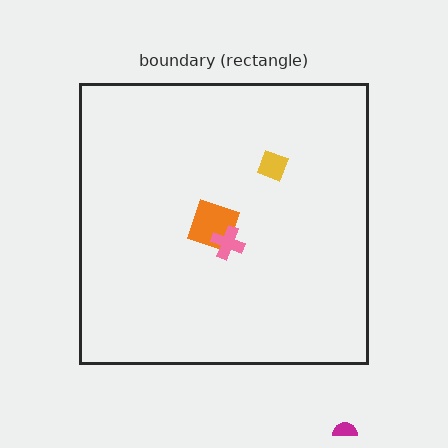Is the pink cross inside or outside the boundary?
Inside.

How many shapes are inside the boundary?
3 inside, 1 outside.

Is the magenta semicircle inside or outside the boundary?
Outside.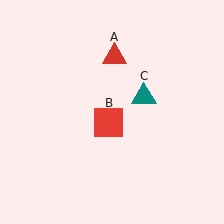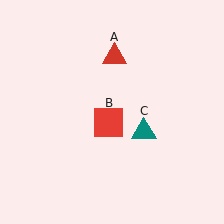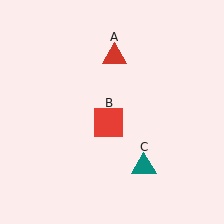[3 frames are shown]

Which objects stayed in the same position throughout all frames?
Red triangle (object A) and red square (object B) remained stationary.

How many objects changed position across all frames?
1 object changed position: teal triangle (object C).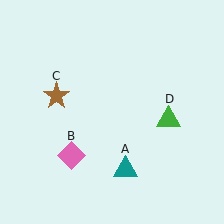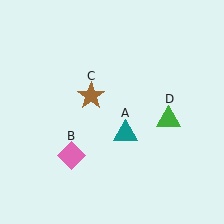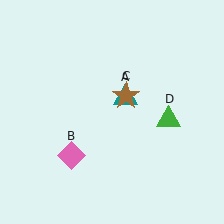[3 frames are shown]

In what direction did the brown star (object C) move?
The brown star (object C) moved right.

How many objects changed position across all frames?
2 objects changed position: teal triangle (object A), brown star (object C).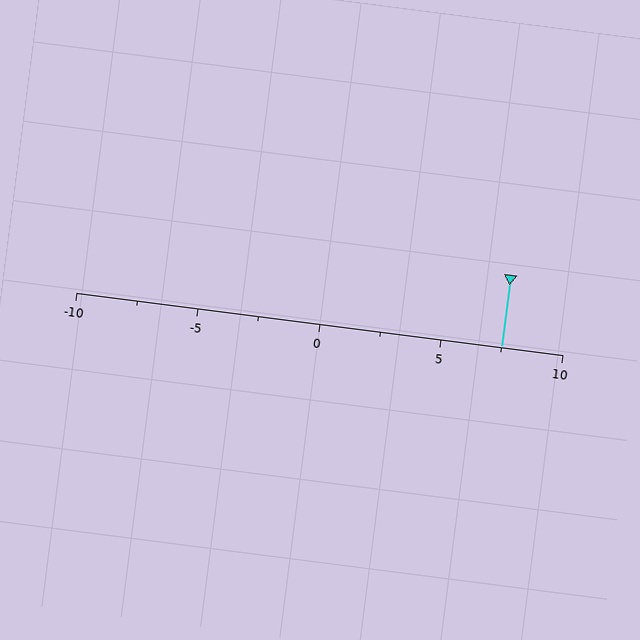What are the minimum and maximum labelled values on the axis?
The axis runs from -10 to 10.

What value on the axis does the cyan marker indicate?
The marker indicates approximately 7.5.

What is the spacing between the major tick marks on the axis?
The major ticks are spaced 5 apart.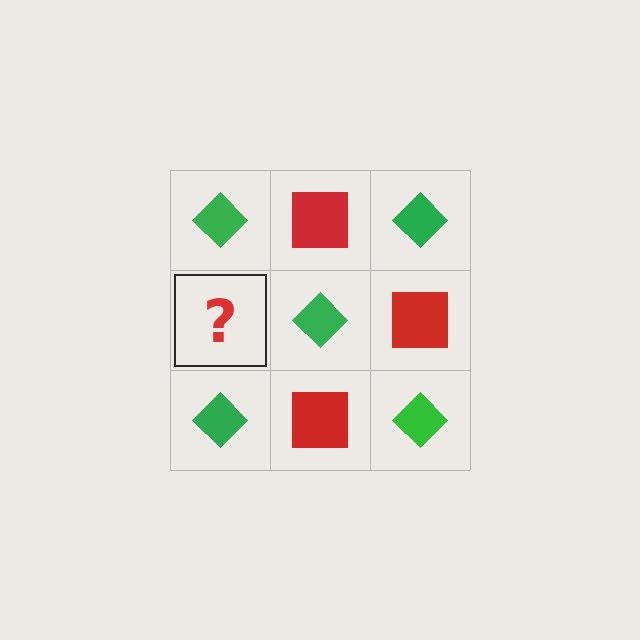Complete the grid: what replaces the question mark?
The question mark should be replaced with a red square.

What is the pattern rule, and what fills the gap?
The rule is that it alternates green diamond and red square in a checkerboard pattern. The gap should be filled with a red square.